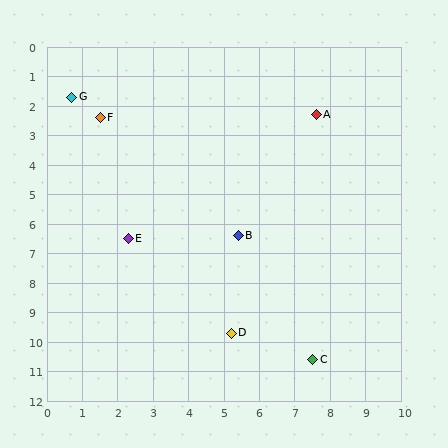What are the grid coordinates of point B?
Point B is at approximately (5.4, 6.4).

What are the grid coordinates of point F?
Point F is at approximately (1.5, 2.4).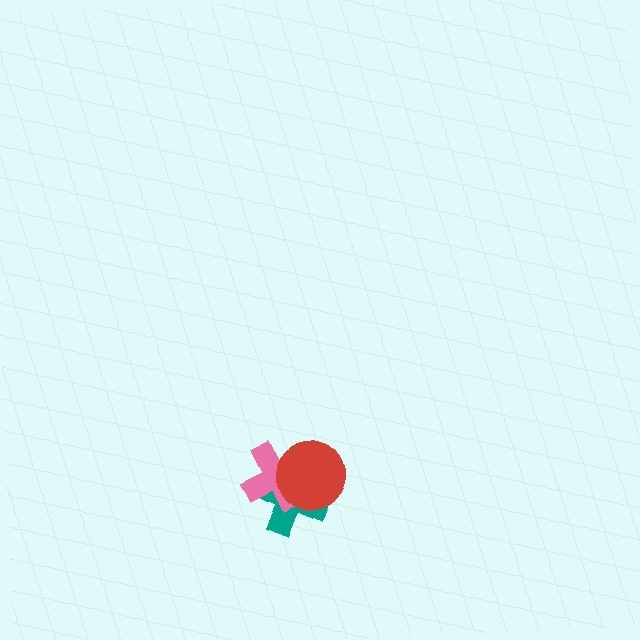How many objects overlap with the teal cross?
2 objects overlap with the teal cross.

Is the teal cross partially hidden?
Yes, it is partially covered by another shape.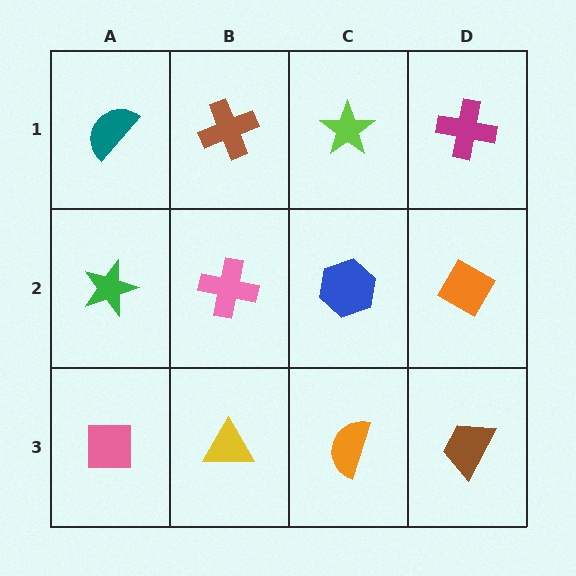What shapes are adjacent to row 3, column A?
A green star (row 2, column A), a yellow triangle (row 3, column B).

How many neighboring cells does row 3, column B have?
3.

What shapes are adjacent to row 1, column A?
A green star (row 2, column A), a brown cross (row 1, column B).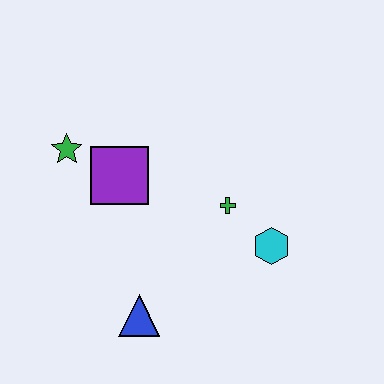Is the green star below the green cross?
No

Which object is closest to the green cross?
The cyan hexagon is closest to the green cross.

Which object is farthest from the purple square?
The cyan hexagon is farthest from the purple square.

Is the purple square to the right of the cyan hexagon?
No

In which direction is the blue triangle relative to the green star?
The blue triangle is below the green star.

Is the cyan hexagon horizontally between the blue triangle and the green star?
No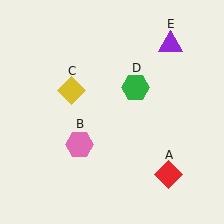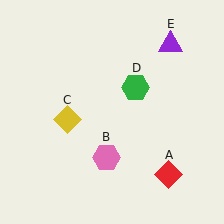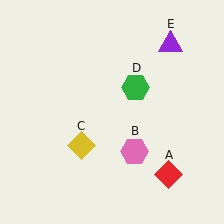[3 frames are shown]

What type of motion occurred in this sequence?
The pink hexagon (object B), yellow diamond (object C) rotated counterclockwise around the center of the scene.